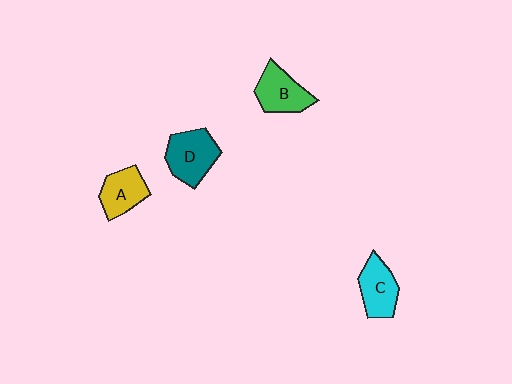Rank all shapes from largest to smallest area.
From largest to smallest: D (teal), B (green), C (cyan), A (yellow).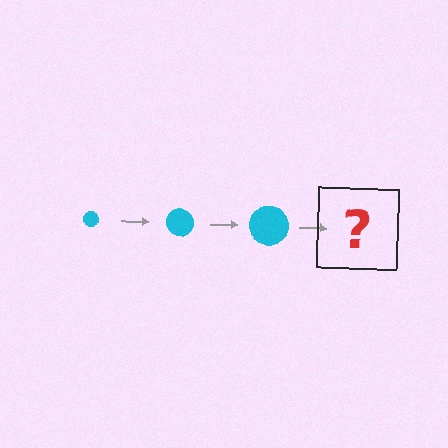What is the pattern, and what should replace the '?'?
The pattern is that the circle gets progressively larger each step. The '?' should be a cyan circle, larger than the previous one.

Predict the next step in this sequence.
The next step is a cyan circle, larger than the previous one.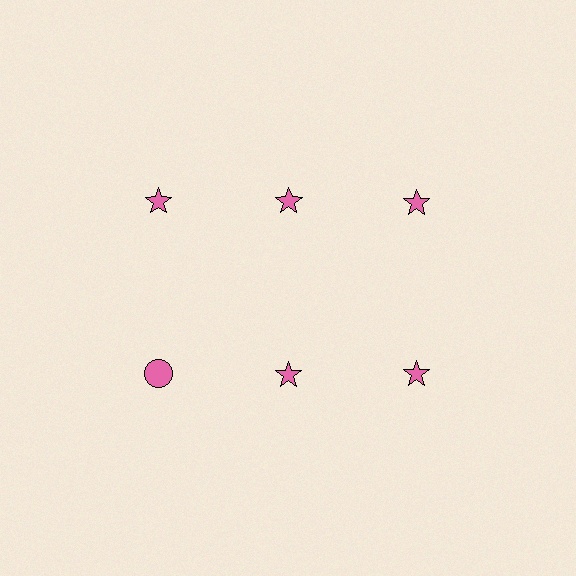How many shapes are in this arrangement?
There are 6 shapes arranged in a grid pattern.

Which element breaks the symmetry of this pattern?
The pink circle in the second row, leftmost column breaks the symmetry. All other shapes are pink stars.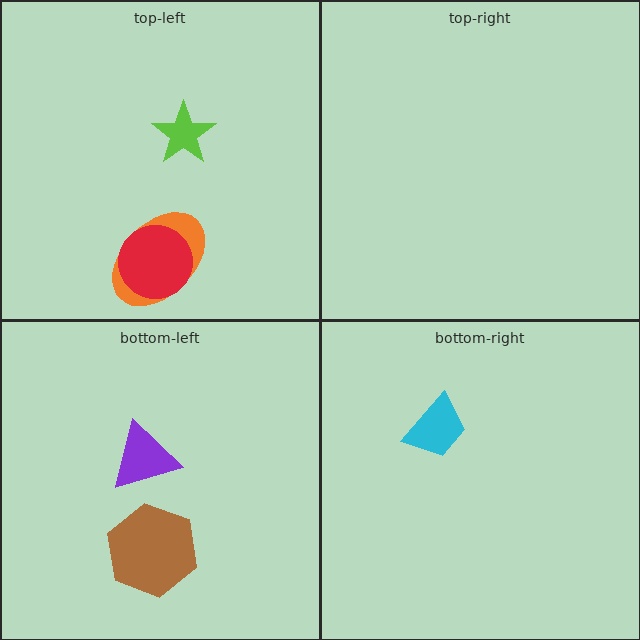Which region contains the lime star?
The top-left region.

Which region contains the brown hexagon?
The bottom-left region.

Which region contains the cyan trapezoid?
The bottom-right region.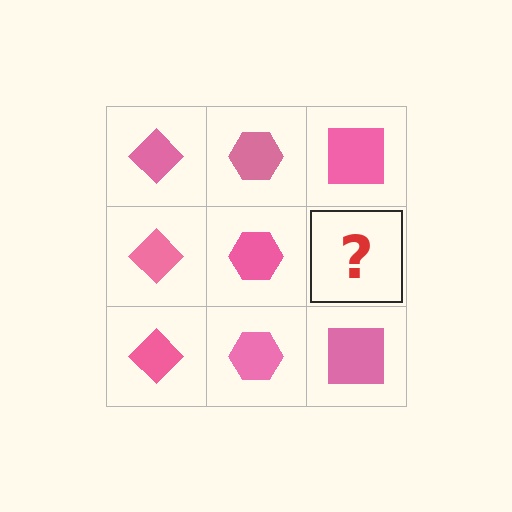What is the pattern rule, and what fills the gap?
The rule is that each column has a consistent shape. The gap should be filled with a pink square.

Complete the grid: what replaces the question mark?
The question mark should be replaced with a pink square.